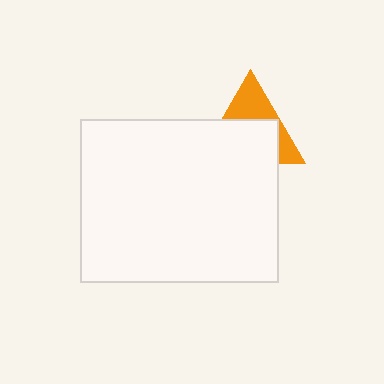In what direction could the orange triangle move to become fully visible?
The orange triangle could move up. That would shift it out from behind the white rectangle entirely.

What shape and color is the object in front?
The object in front is a white rectangle.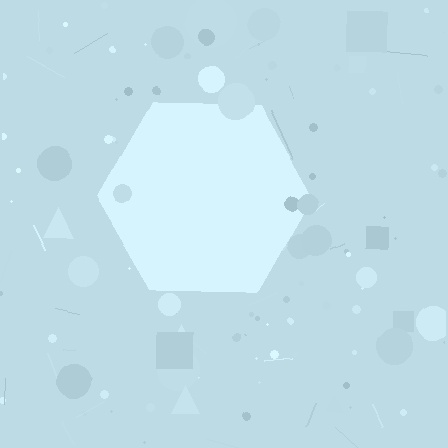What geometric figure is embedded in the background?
A hexagon is embedded in the background.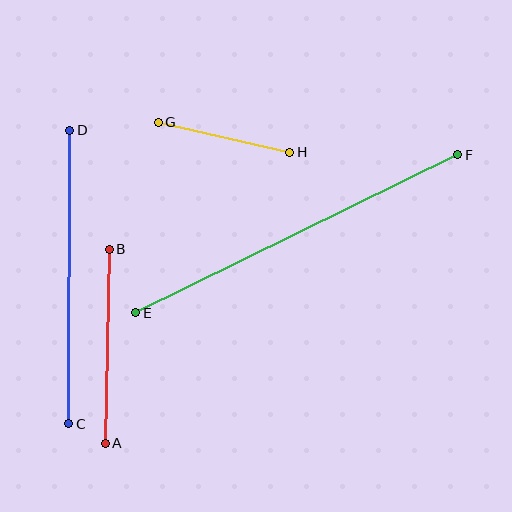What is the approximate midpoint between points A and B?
The midpoint is at approximately (107, 346) pixels.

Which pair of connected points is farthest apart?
Points E and F are farthest apart.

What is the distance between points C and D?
The distance is approximately 294 pixels.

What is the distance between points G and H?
The distance is approximately 135 pixels.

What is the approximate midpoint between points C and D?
The midpoint is at approximately (69, 277) pixels.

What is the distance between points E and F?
The distance is approximately 359 pixels.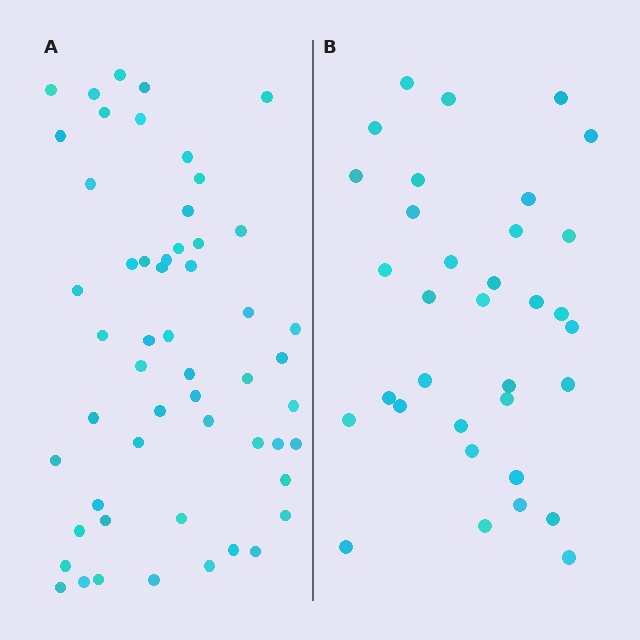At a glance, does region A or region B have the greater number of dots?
Region A (the left region) has more dots.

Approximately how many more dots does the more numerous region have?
Region A has approximately 20 more dots than region B.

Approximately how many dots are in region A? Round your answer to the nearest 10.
About 50 dots. (The exact count is 54, which rounds to 50.)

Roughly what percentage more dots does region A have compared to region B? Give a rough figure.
About 60% more.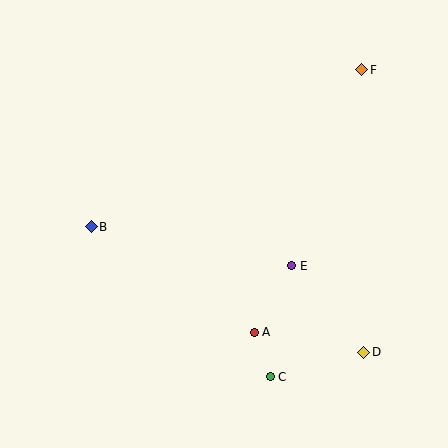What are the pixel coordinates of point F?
Point F is at (362, 70).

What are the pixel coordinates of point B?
Point B is at (91, 227).